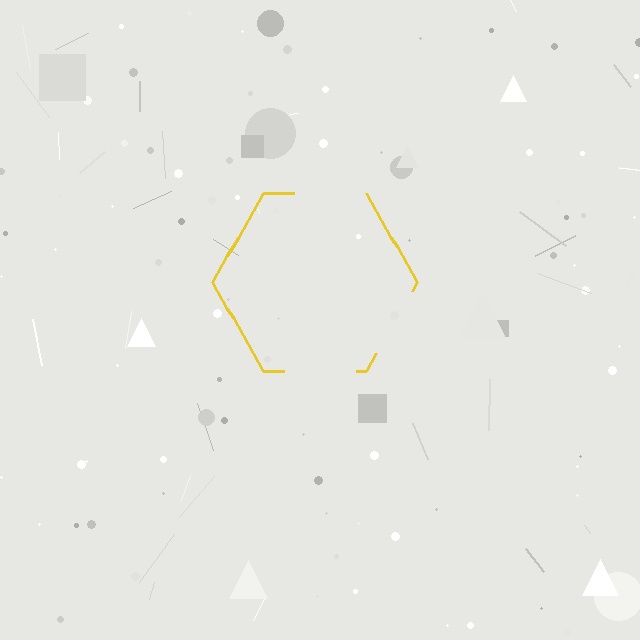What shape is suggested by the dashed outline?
The dashed outline suggests a hexagon.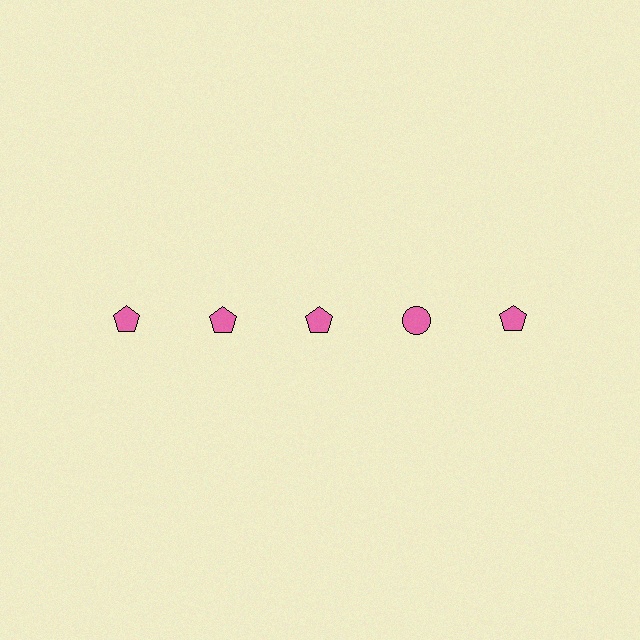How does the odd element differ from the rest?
It has a different shape: circle instead of pentagon.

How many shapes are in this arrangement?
There are 5 shapes arranged in a grid pattern.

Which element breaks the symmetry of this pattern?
The pink circle in the top row, second from right column breaks the symmetry. All other shapes are pink pentagons.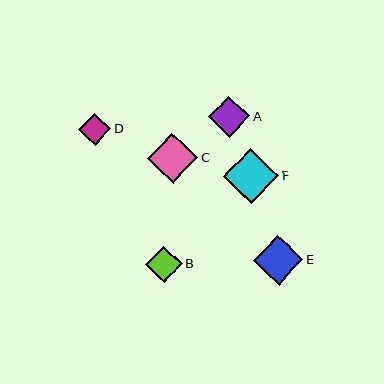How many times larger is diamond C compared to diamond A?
Diamond C is approximately 1.2 times the size of diamond A.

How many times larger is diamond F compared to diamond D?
Diamond F is approximately 1.7 times the size of diamond D.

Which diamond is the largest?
Diamond F is the largest with a size of approximately 55 pixels.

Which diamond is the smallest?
Diamond D is the smallest with a size of approximately 32 pixels.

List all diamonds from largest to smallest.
From largest to smallest: F, C, E, A, B, D.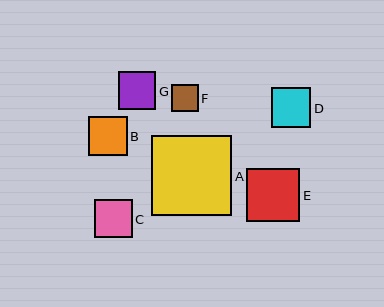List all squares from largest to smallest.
From largest to smallest: A, E, D, B, C, G, F.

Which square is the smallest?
Square F is the smallest with a size of approximately 27 pixels.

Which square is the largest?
Square A is the largest with a size of approximately 80 pixels.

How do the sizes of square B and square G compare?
Square B and square G are approximately the same size.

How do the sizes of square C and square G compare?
Square C and square G are approximately the same size.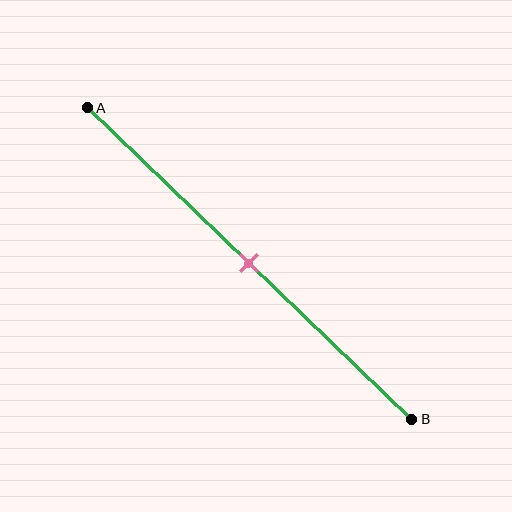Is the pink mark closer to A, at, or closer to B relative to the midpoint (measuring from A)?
The pink mark is approximately at the midpoint of segment AB.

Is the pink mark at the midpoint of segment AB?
Yes, the mark is approximately at the midpoint.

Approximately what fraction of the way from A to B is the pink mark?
The pink mark is approximately 50% of the way from A to B.